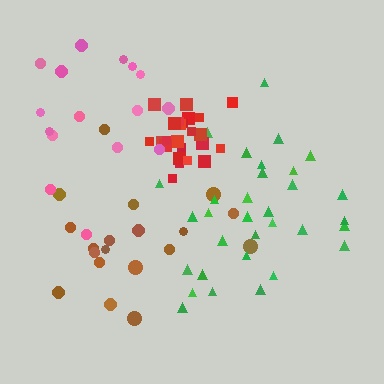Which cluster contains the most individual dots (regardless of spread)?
Green (32).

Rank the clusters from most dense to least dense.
red, green, brown, pink.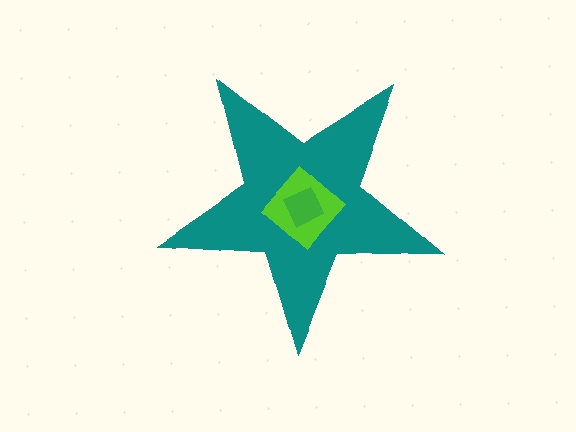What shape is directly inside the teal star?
The lime diamond.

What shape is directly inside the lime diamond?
The green square.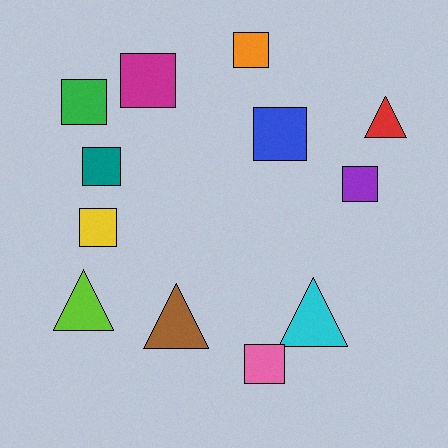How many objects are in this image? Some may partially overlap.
There are 12 objects.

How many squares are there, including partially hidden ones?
There are 8 squares.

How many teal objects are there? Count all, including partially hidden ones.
There is 1 teal object.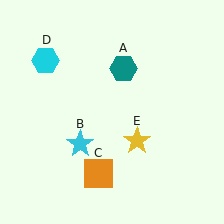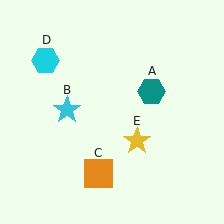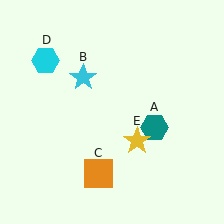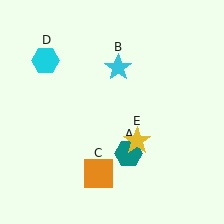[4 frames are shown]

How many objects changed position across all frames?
2 objects changed position: teal hexagon (object A), cyan star (object B).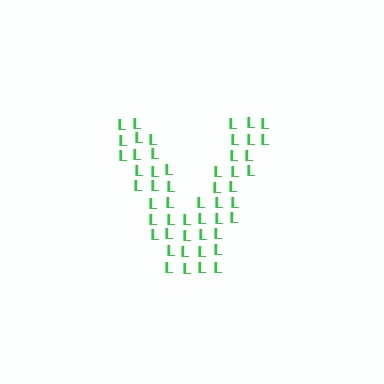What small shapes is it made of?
It is made of small letter L's.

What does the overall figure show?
The overall figure shows the letter V.